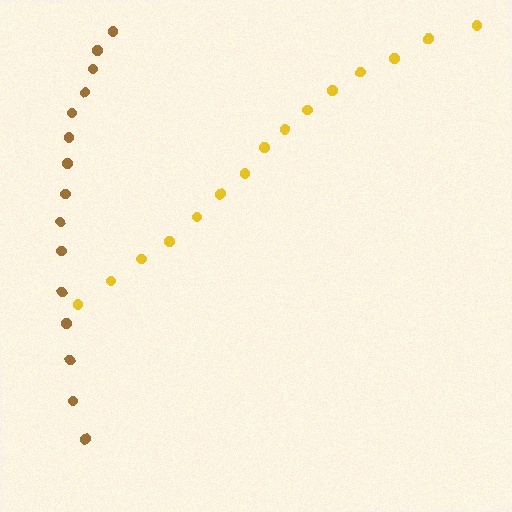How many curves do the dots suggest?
There are 2 distinct paths.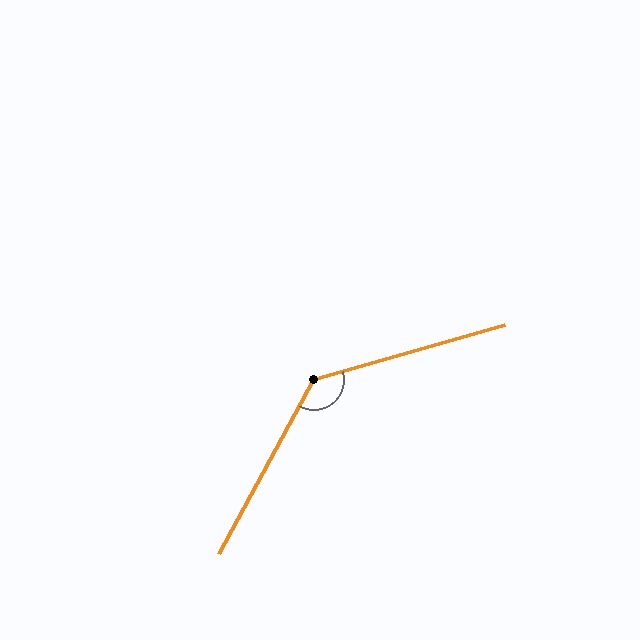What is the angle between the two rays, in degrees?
Approximately 135 degrees.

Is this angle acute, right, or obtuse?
It is obtuse.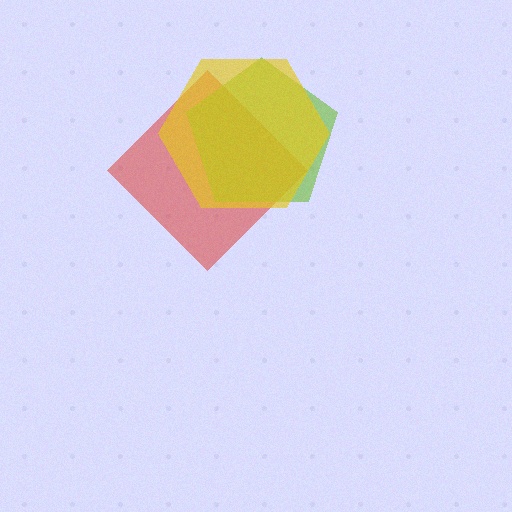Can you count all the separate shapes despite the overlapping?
Yes, there are 3 separate shapes.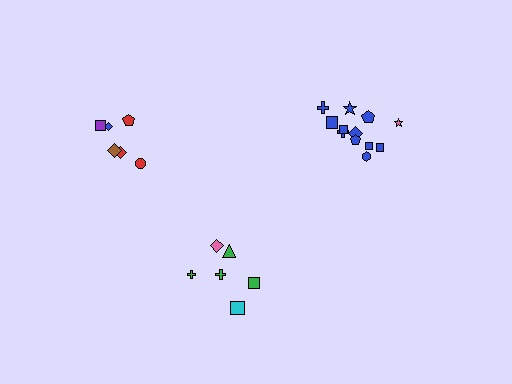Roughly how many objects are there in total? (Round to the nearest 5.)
Roughly 25 objects in total.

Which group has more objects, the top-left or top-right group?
The top-right group.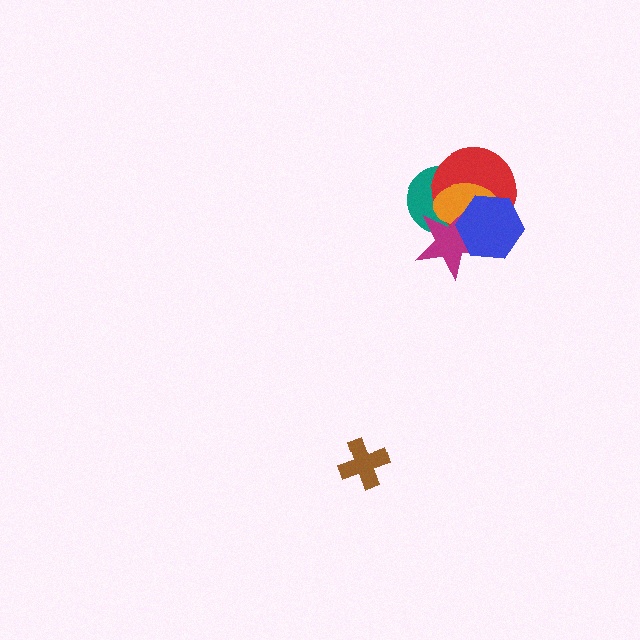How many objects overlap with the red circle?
4 objects overlap with the red circle.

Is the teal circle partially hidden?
Yes, it is partially covered by another shape.